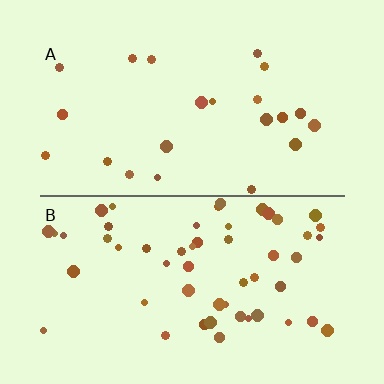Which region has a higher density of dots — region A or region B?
B (the bottom).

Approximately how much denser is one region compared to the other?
Approximately 2.5× — region B over region A.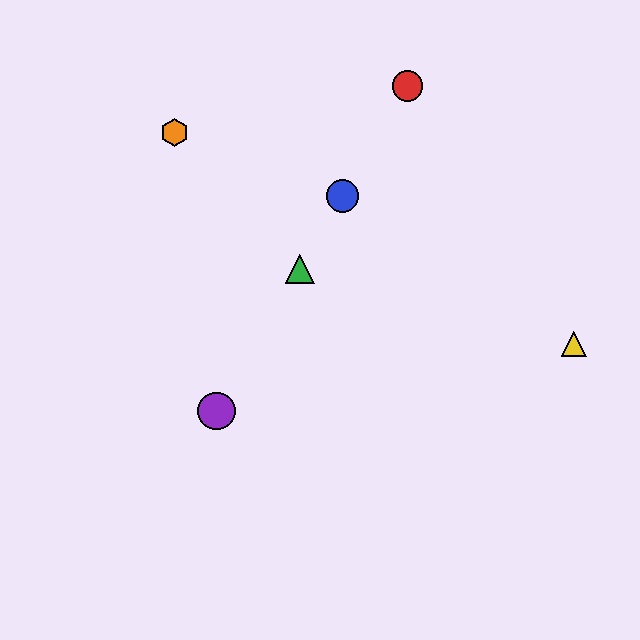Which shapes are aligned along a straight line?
The red circle, the blue circle, the green triangle, the purple circle are aligned along a straight line.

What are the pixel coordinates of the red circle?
The red circle is at (407, 86).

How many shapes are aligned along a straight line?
4 shapes (the red circle, the blue circle, the green triangle, the purple circle) are aligned along a straight line.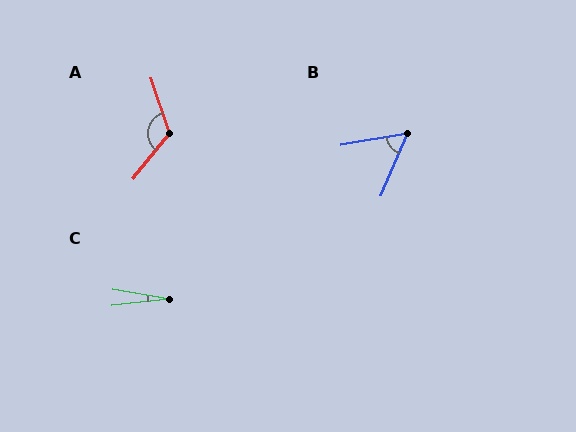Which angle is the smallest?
C, at approximately 16 degrees.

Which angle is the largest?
A, at approximately 122 degrees.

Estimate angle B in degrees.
Approximately 57 degrees.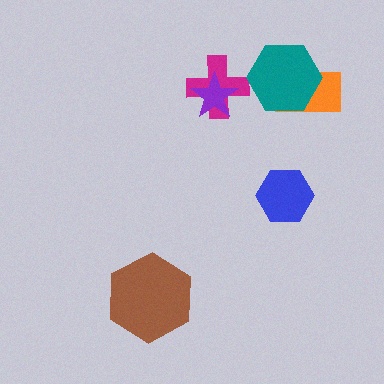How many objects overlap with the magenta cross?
1 object overlaps with the magenta cross.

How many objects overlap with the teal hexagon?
1 object overlaps with the teal hexagon.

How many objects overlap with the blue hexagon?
0 objects overlap with the blue hexagon.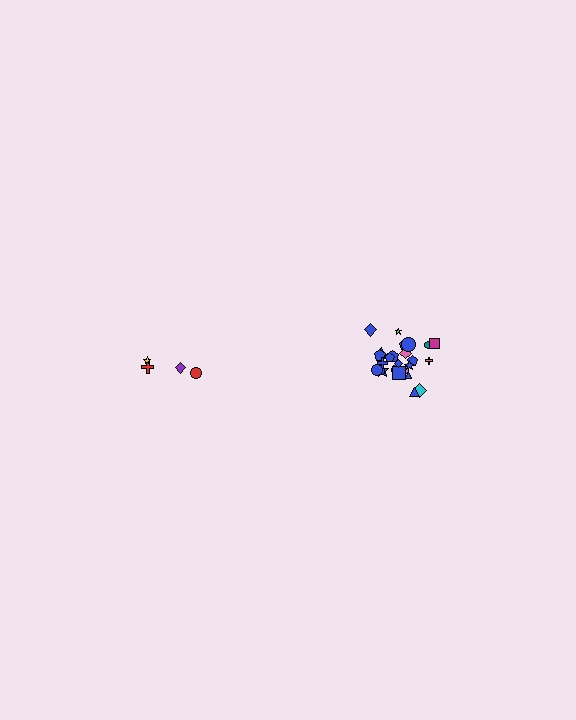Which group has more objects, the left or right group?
The right group.